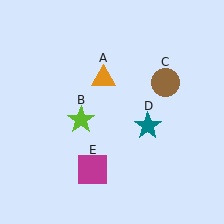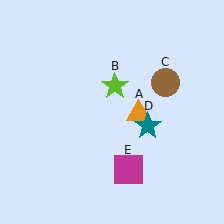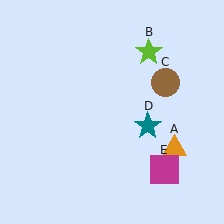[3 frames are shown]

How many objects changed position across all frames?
3 objects changed position: orange triangle (object A), lime star (object B), magenta square (object E).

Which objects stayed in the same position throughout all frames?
Brown circle (object C) and teal star (object D) remained stationary.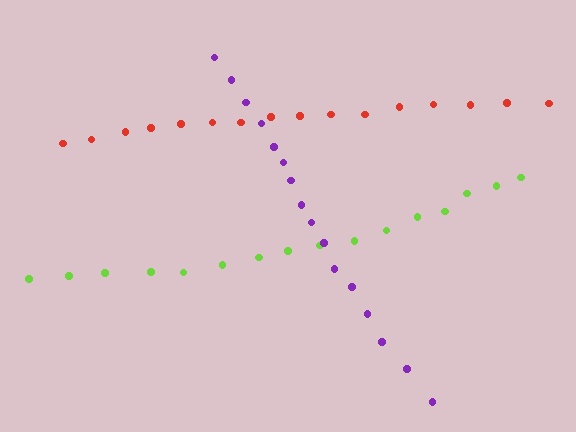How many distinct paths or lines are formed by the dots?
There are 3 distinct paths.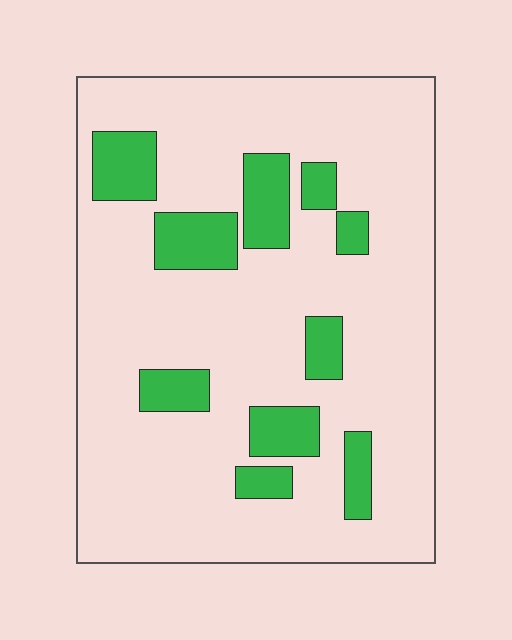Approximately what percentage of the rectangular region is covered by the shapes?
Approximately 15%.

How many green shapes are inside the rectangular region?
10.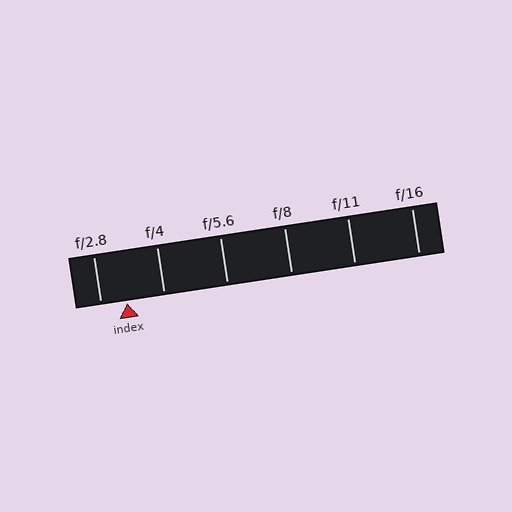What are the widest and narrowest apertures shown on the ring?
The widest aperture shown is f/2.8 and the narrowest is f/16.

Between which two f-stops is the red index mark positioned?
The index mark is between f/2.8 and f/4.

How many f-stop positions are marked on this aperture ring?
There are 6 f-stop positions marked.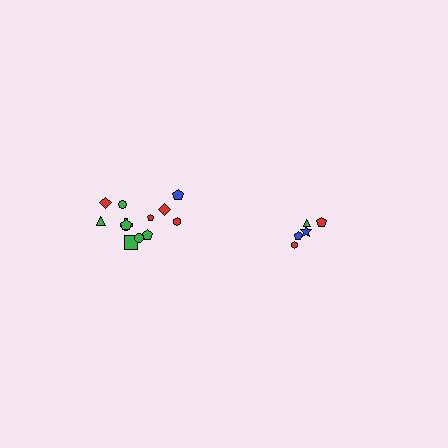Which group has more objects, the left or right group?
The left group.